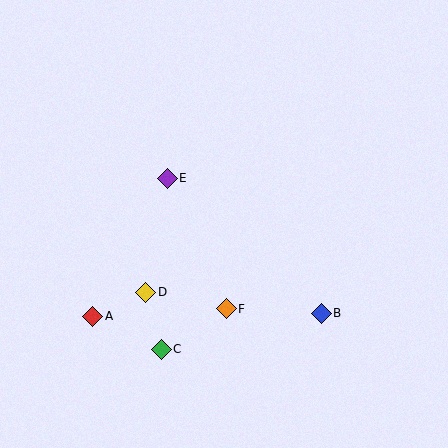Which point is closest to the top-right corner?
Point E is closest to the top-right corner.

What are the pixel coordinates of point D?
Point D is at (146, 292).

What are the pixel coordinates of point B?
Point B is at (321, 313).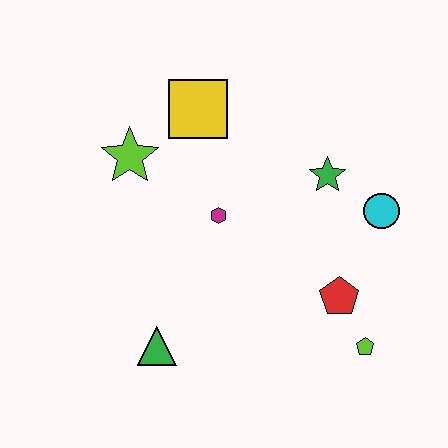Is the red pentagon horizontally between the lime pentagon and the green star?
Yes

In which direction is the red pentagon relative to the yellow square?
The red pentagon is below the yellow square.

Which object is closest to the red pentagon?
The lime pentagon is closest to the red pentagon.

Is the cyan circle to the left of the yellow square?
No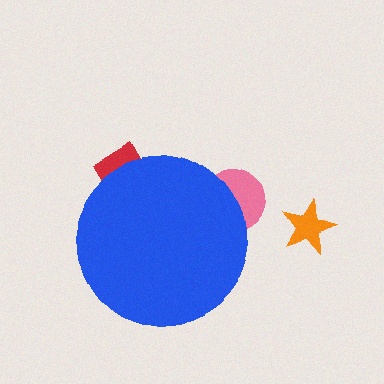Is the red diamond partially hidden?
Yes, the red diamond is partially hidden behind the blue circle.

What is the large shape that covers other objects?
A blue circle.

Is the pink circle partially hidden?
Yes, the pink circle is partially hidden behind the blue circle.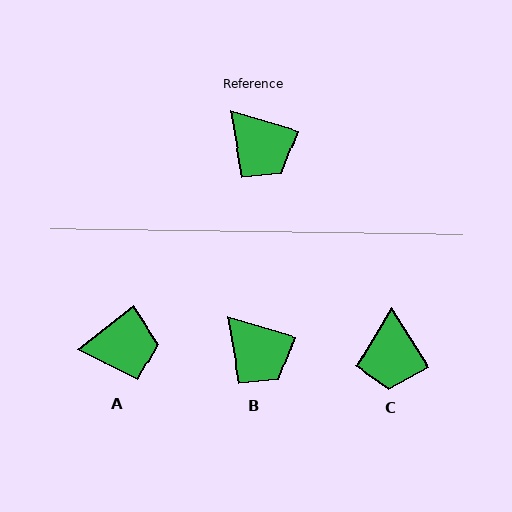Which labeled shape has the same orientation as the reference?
B.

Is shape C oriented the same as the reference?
No, it is off by about 41 degrees.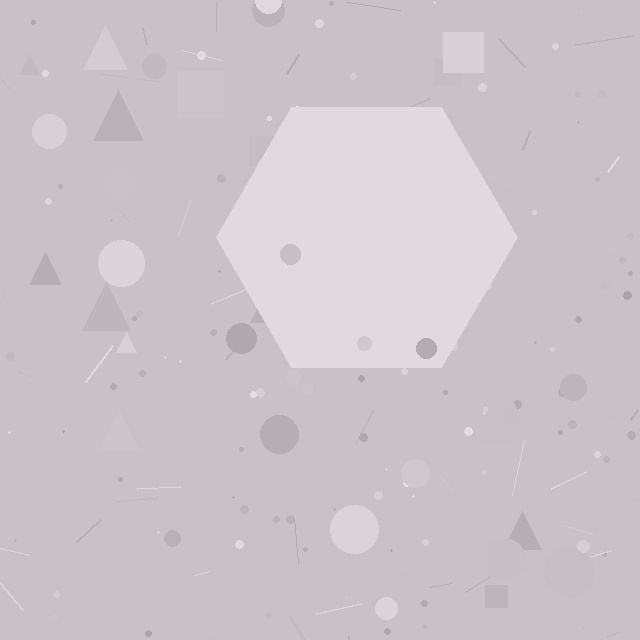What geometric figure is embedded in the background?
A hexagon is embedded in the background.